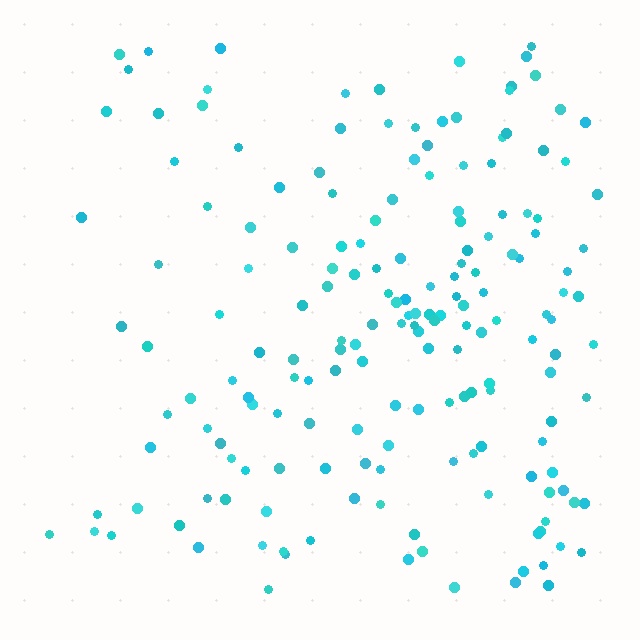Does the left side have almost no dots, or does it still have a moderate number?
Still a moderate number, just noticeably fewer than the right.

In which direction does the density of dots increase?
From left to right, with the right side densest.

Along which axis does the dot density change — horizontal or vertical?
Horizontal.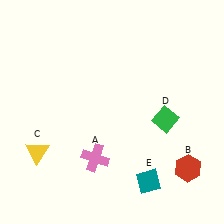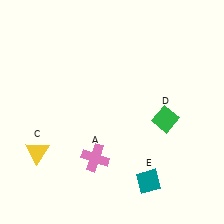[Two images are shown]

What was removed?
The red hexagon (B) was removed in Image 2.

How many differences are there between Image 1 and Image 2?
There is 1 difference between the two images.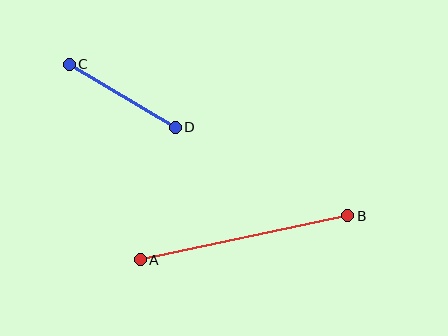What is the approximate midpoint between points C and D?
The midpoint is at approximately (122, 96) pixels.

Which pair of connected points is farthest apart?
Points A and B are farthest apart.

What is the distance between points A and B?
The distance is approximately 212 pixels.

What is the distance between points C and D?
The distance is approximately 123 pixels.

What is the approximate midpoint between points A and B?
The midpoint is at approximately (244, 238) pixels.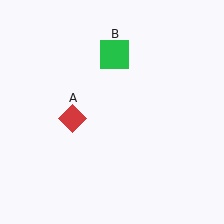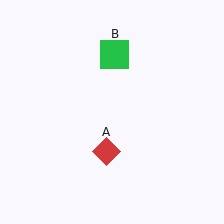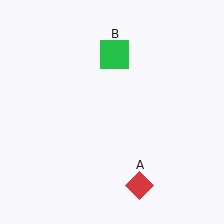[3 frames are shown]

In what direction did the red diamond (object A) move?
The red diamond (object A) moved down and to the right.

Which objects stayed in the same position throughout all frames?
Green square (object B) remained stationary.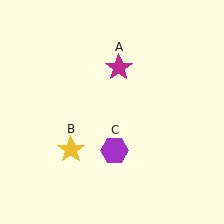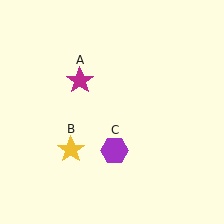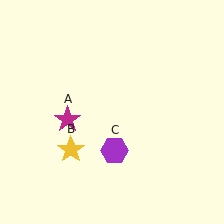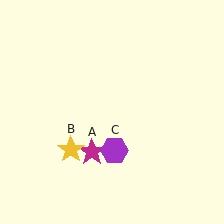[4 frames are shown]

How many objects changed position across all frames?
1 object changed position: magenta star (object A).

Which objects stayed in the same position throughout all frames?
Yellow star (object B) and purple hexagon (object C) remained stationary.